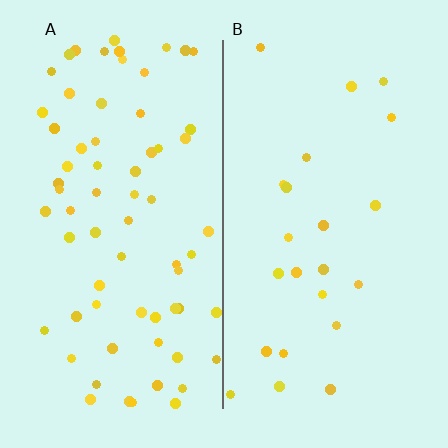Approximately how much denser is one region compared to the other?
Approximately 3.0× — region A over region B.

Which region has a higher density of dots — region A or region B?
A (the left).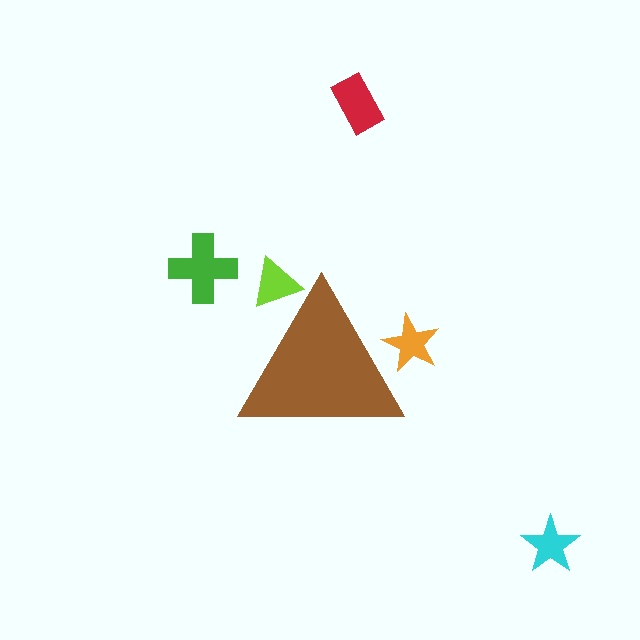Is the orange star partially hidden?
Yes, the orange star is partially hidden behind the brown triangle.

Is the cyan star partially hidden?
No, the cyan star is fully visible.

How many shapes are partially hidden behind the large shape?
2 shapes are partially hidden.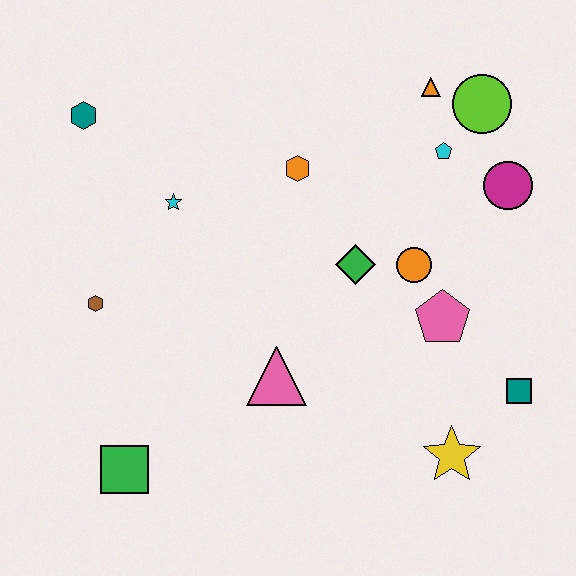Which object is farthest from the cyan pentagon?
The green square is farthest from the cyan pentagon.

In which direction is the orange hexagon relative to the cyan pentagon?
The orange hexagon is to the left of the cyan pentagon.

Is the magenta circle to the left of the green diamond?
No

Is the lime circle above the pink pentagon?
Yes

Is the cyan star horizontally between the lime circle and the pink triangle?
No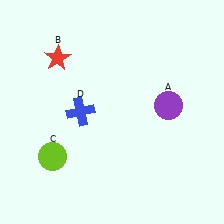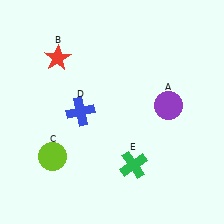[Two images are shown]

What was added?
A green cross (E) was added in Image 2.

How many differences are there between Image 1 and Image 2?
There is 1 difference between the two images.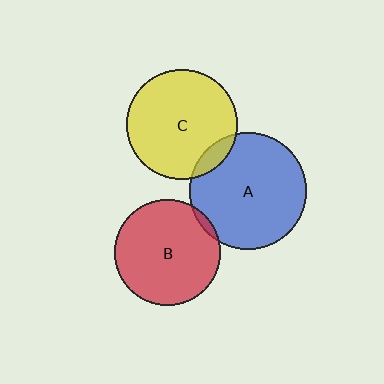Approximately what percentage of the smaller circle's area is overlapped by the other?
Approximately 10%.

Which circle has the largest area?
Circle A (blue).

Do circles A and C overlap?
Yes.